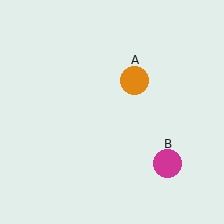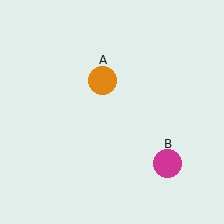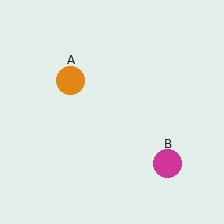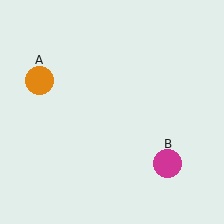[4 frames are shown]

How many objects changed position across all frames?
1 object changed position: orange circle (object A).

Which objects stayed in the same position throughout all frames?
Magenta circle (object B) remained stationary.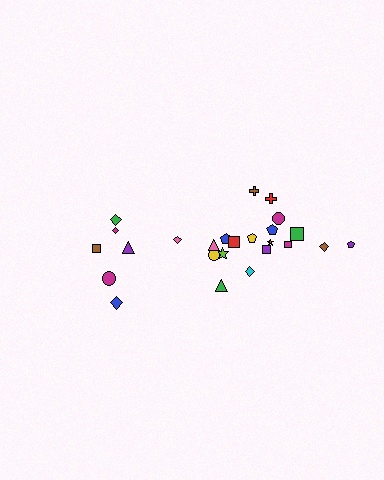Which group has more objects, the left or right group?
The right group.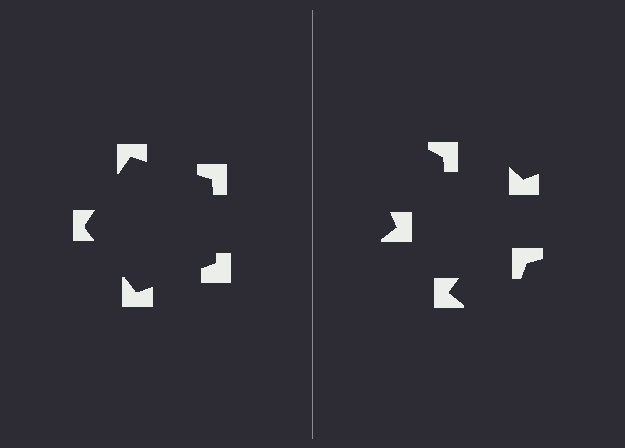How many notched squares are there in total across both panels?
10 — 5 on each side.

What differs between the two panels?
The notched squares are positioned identically on both sides; only the wedge orientations differ. On the left they align to a pentagon; on the right they are misaligned.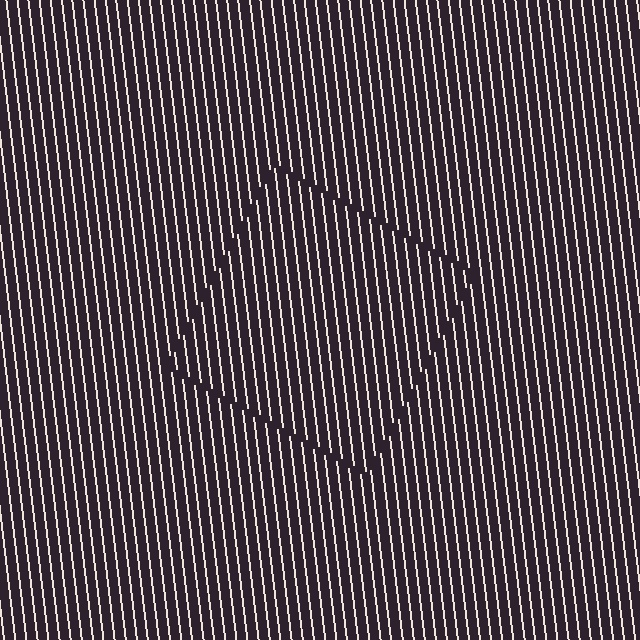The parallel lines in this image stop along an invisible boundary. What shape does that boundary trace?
An illusory square. The interior of the shape contains the same grating, shifted by half a period — the contour is defined by the phase discontinuity where line-ends from the inner and outer gratings abut.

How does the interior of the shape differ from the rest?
The interior of the shape contains the same grating, shifted by half a period — the contour is defined by the phase discontinuity where line-ends from the inner and outer gratings abut.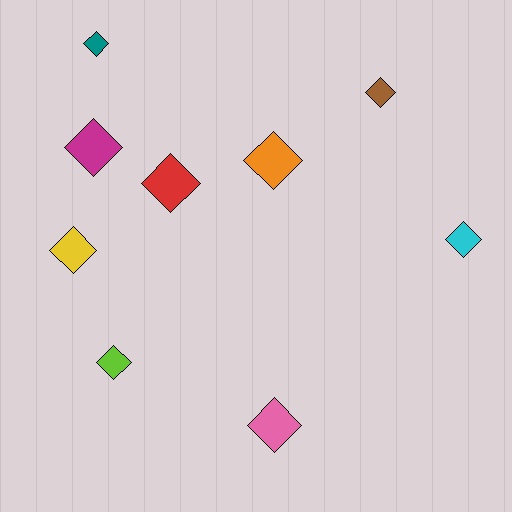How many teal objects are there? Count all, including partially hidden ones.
There is 1 teal object.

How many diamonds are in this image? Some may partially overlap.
There are 9 diamonds.